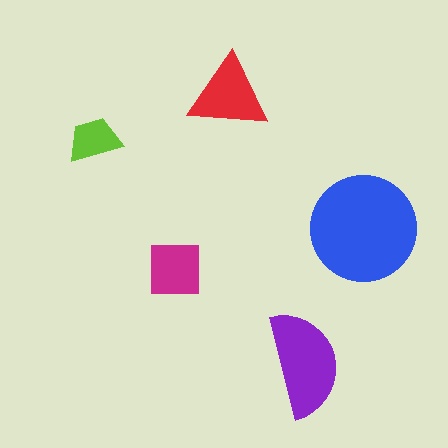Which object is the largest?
The blue circle.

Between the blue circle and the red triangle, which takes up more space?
The blue circle.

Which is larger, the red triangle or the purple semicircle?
The purple semicircle.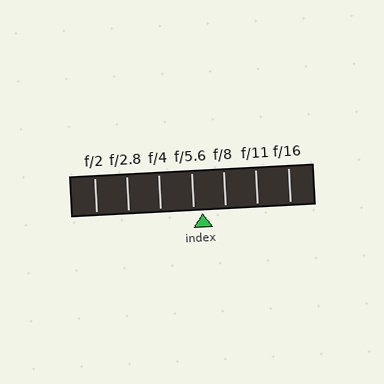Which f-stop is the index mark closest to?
The index mark is closest to f/5.6.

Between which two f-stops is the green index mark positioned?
The index mark is between f/5.6 and f/8.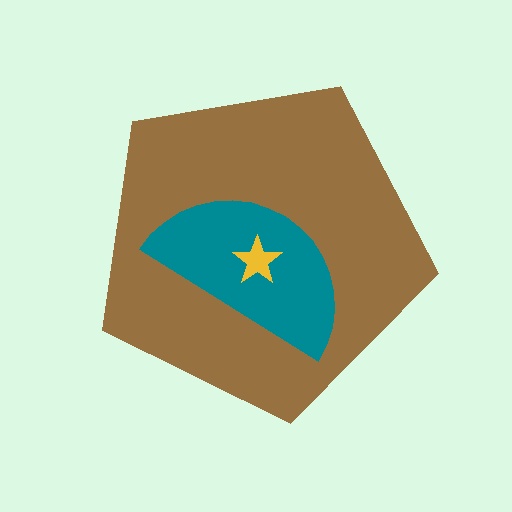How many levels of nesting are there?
3.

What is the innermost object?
The yellow star.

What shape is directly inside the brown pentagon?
The teal semicircle.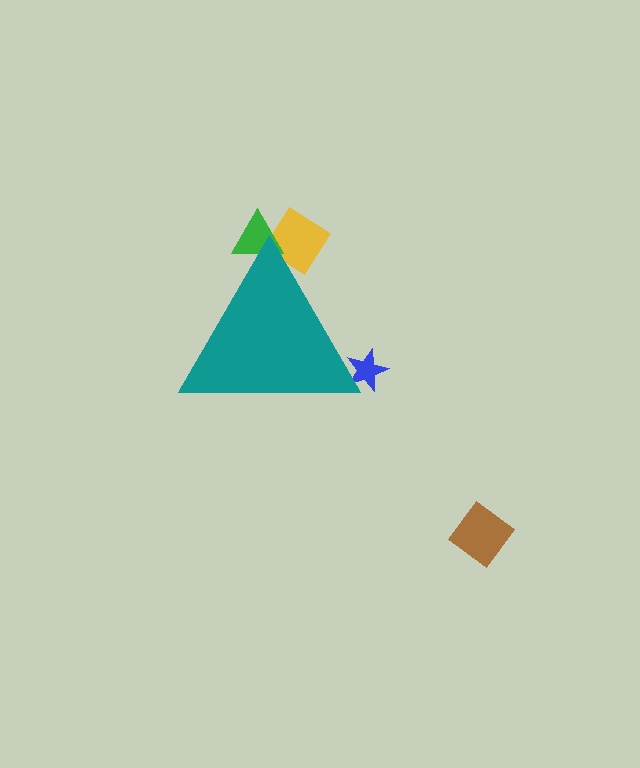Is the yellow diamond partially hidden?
Yes, the yellow diamond is partially hidden behind the teal triangle.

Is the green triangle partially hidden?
Yes, the green triangle is partially hidden behind the teal triangle.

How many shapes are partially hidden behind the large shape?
3 shapes are partially hidden.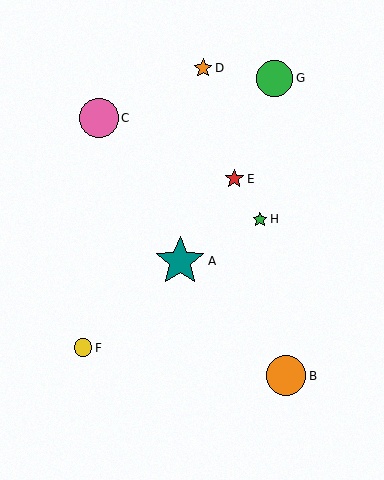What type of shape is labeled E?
Shape E is a red star.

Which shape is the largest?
The teal star (labeled A) is the largest.